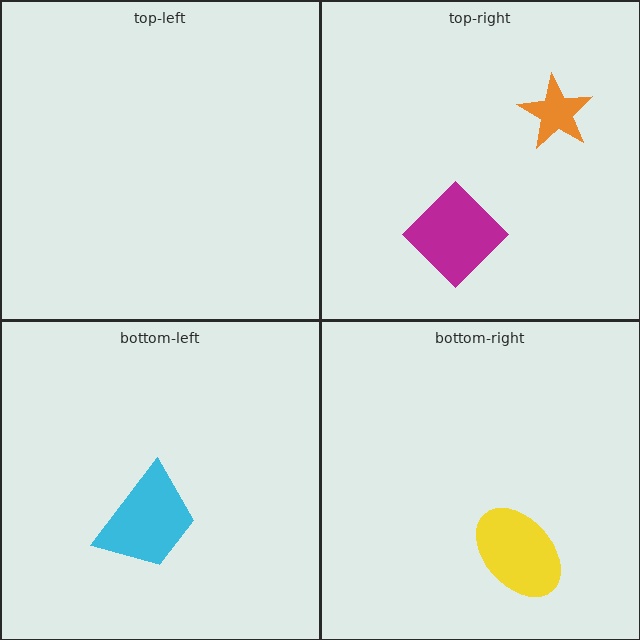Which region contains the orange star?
The top-right region.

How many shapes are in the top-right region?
2.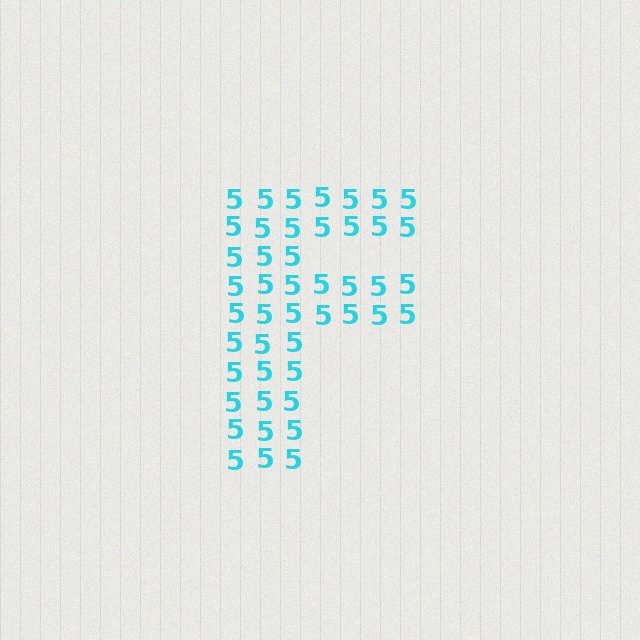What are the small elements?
The small elements are digit 5's.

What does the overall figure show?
The overall figure shows the letter F.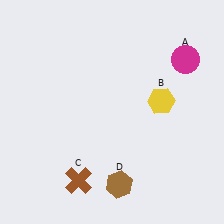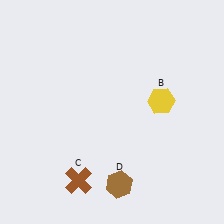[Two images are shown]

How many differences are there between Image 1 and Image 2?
There is 1 difference between the two images.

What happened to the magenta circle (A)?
The magenta circle (A) was removed in Image 2. It was in the top-right area of Image 1.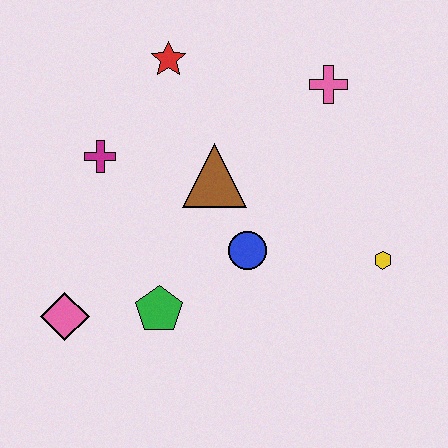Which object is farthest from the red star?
The yellow hexagon is farthest from the red star.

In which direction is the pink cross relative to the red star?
The pink cross is to the right of the red star.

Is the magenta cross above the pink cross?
No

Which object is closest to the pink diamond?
The green pentagon is closest to the pink diamond.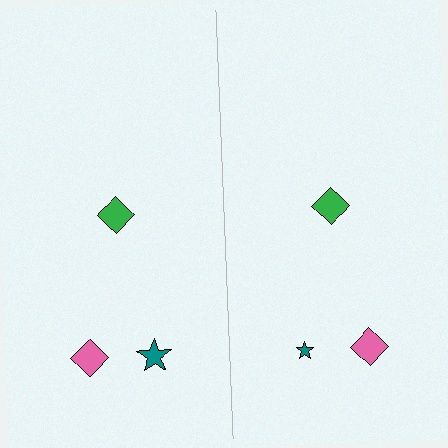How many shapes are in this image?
There are 6 shapes in this image.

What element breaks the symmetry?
The teal star on the right side has a different size than its mirror counterpart.